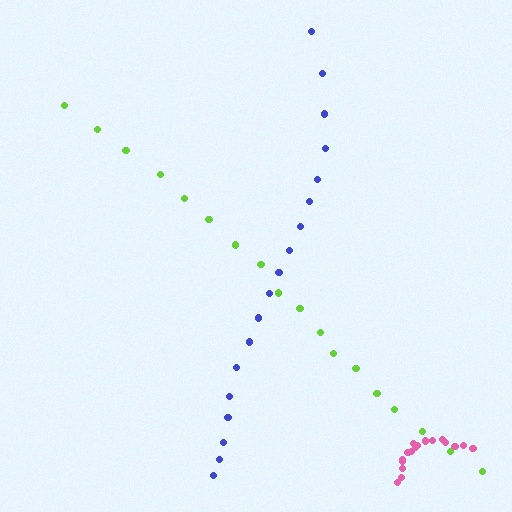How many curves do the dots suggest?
There are 3 distinct paths.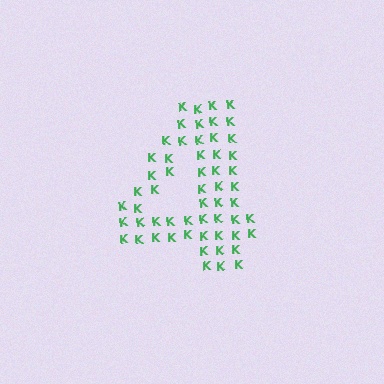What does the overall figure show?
The overall figure shows the digit 4.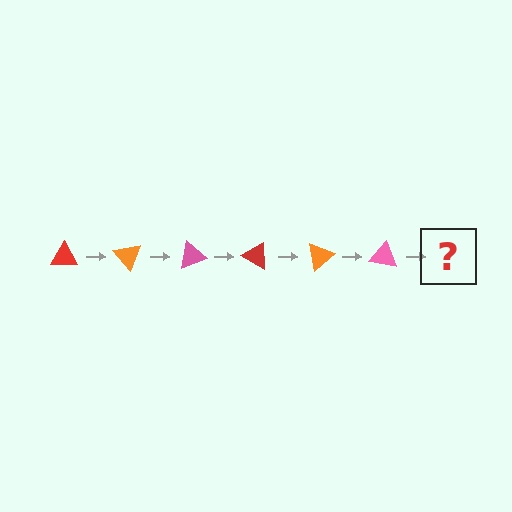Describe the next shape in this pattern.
It should be a red triangle, rotated 300 degrees from the start.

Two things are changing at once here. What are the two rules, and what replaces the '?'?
The two rules are that it rotates 50 degrees each step and the color cycles through red, orange, and pink. The '?' should be a red triangle, rotated 300 degrees from the start.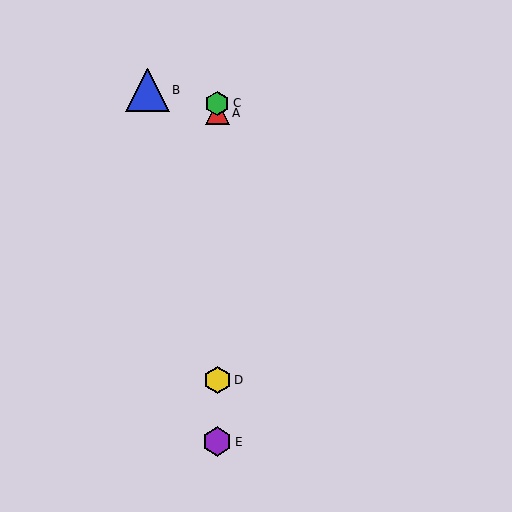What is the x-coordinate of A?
Object A is at x≈217.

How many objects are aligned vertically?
4 objects (A, C, D, E) are aligned vertically.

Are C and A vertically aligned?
Yes, both are at x≈217.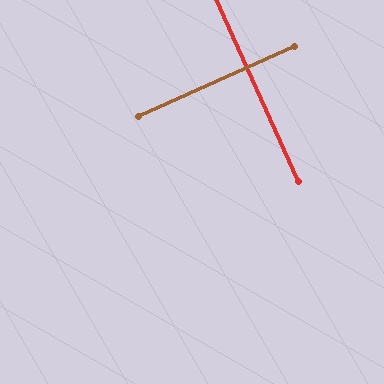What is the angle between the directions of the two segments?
Approximately 90 degrees.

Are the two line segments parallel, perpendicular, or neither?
Perpendicular — they meet at approximately 90°.